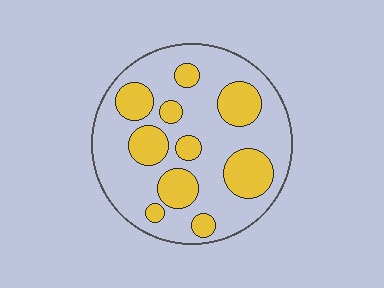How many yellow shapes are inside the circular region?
10.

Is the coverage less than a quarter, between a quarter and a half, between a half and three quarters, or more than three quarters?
Between a quarter and a half.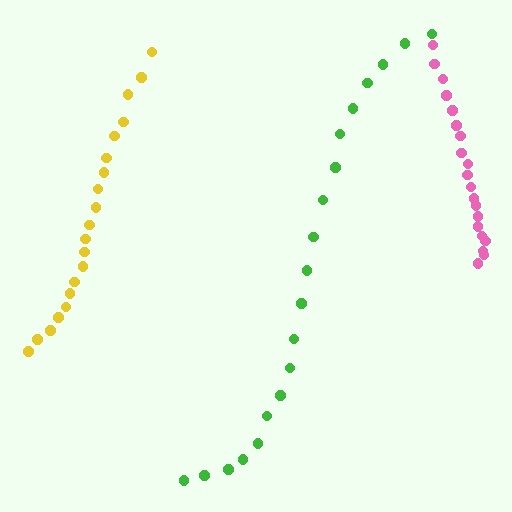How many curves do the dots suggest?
There are 3 distinct paths.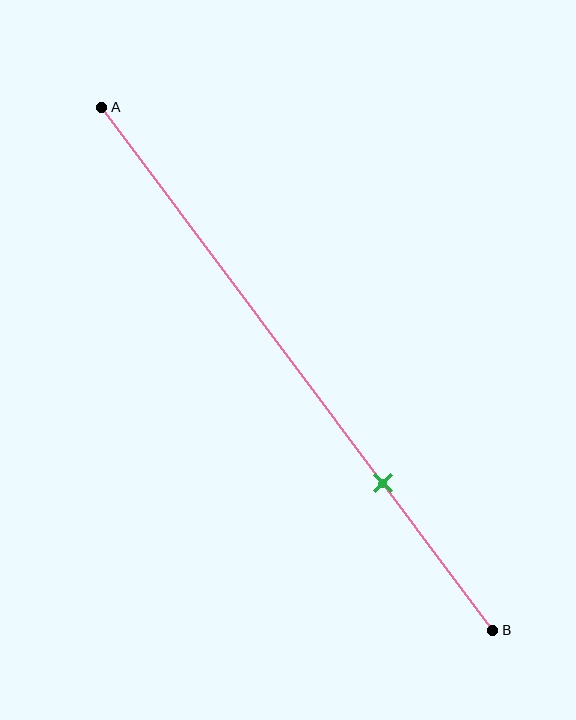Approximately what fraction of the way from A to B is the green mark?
The green mark is approximately 70% of the way from A to B.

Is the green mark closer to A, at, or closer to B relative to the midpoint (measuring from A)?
The green mark is closer to point B than the midpoint of segment AB.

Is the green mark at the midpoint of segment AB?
No, the mark is at about 70% from A, not at the 50% midpoint.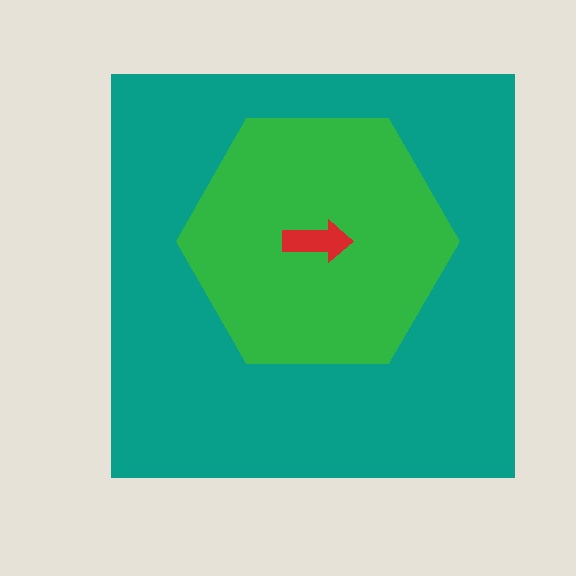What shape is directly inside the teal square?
The green hexagon.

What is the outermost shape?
The teal square.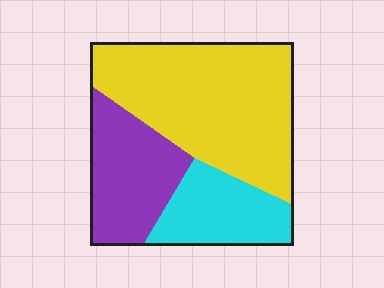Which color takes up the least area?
Cyan, at roughly 20%.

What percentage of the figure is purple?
Purple takes up between a sixth and a third of the figure.